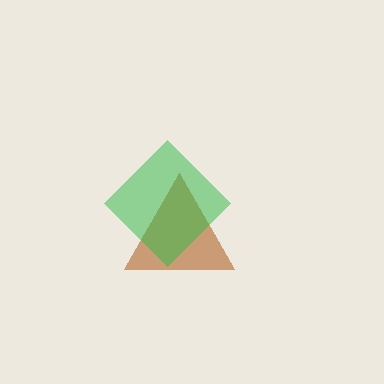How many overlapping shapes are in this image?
There are 2 overlapping shapes in the image.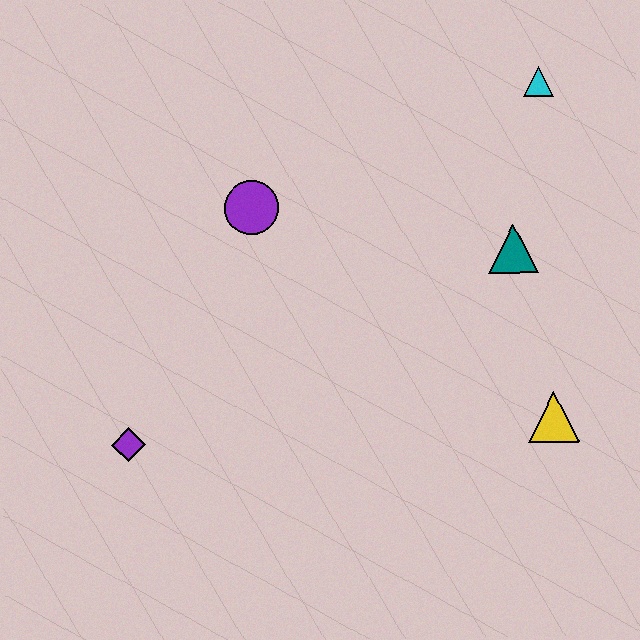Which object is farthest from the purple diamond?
The cyan triangle is farthest from the purple diamond.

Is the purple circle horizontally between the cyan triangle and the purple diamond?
Yes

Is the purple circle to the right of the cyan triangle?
No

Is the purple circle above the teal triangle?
Yes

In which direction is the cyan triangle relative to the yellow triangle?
The cyan triangle is above the yellow triangle.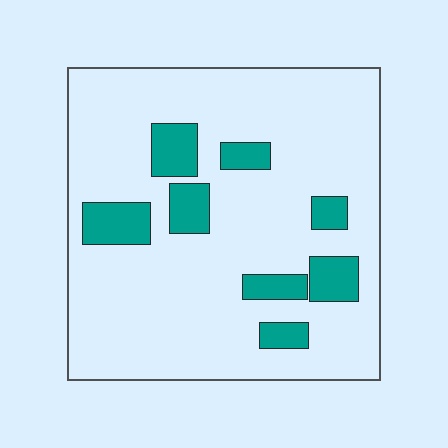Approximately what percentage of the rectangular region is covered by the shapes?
Approximately 15%.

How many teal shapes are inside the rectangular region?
8.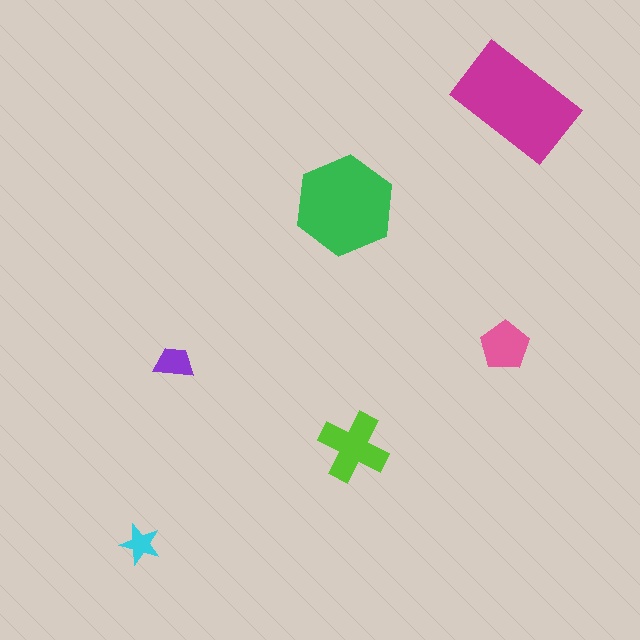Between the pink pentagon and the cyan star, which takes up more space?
The pink pentagon.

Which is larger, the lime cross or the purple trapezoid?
The lime cross.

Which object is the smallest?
The cyan star.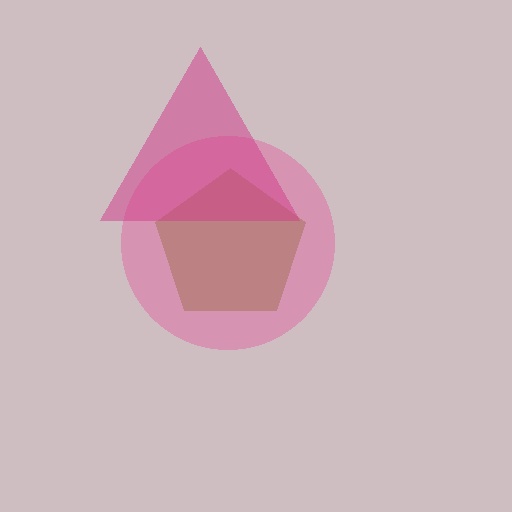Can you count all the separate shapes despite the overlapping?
Yes, there are 3 separate shapes.